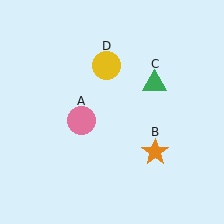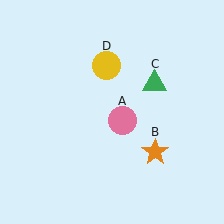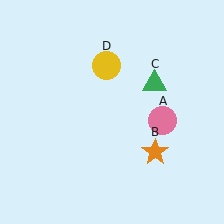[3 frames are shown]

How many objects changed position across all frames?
1 object changed position: pink circle (object A).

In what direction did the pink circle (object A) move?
The pink circle (object A) moved right.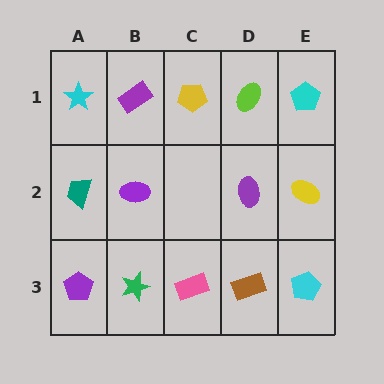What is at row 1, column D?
A lime ellipse.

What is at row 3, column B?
A green star.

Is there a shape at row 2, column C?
No, that cell is empty.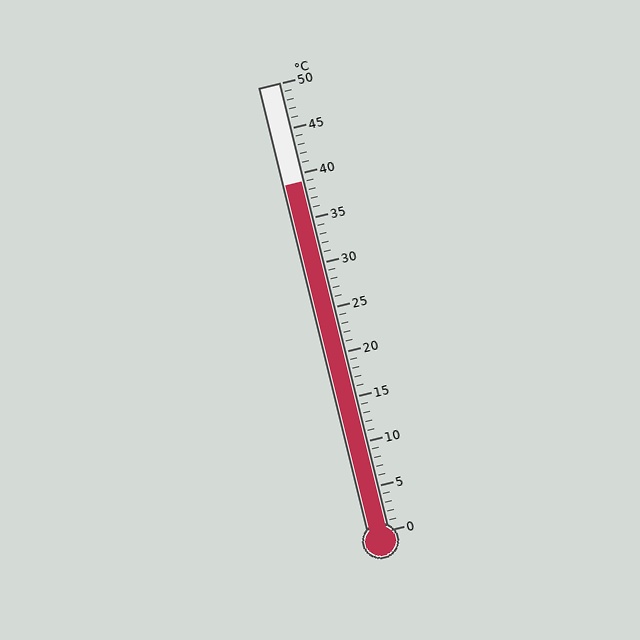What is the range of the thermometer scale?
The thermometer scale ranges from 0°C to 50°C.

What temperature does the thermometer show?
The thermometer shows approximately 39°C.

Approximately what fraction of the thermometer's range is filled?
The thermometer is filled to approximately 80% of its range.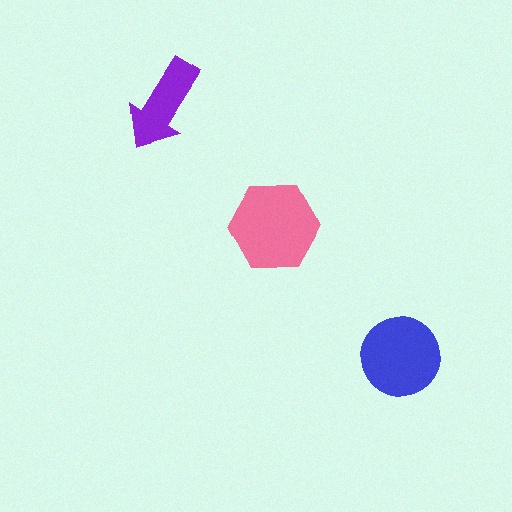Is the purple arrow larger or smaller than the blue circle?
Smaller.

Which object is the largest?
The pink hexagon.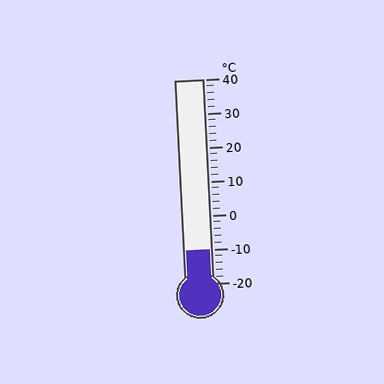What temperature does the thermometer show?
The thermometer shows approximately -10°C.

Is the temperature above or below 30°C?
The temperature is below 30°C.